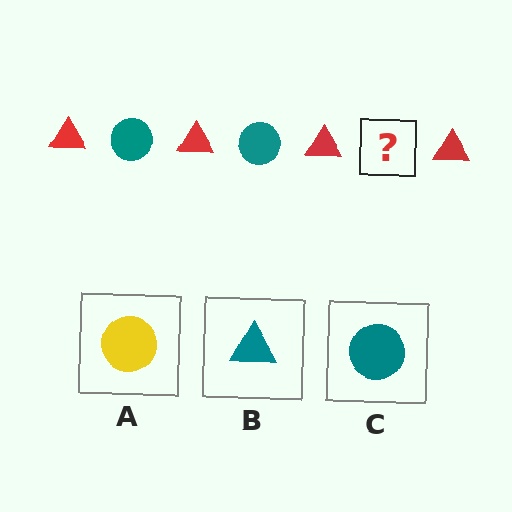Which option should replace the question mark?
Option C.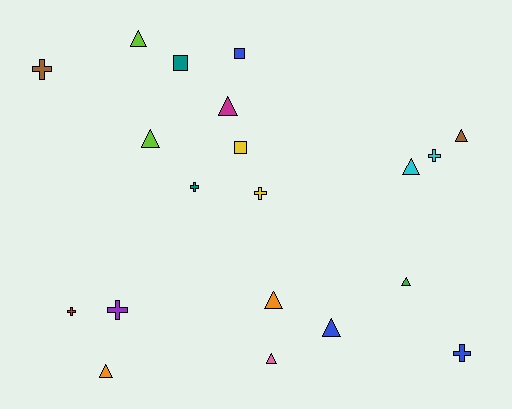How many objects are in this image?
There are 20 objects.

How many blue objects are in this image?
There are 3 blue objects.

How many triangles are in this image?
There are 10 triangles.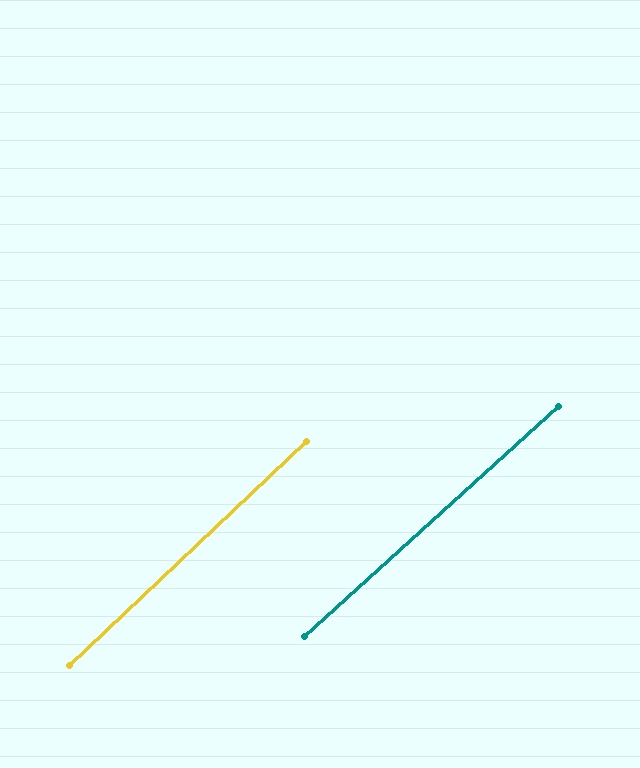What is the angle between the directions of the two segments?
Approximately 1 degree.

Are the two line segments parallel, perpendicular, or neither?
Parallel — their directions differ by only 1.2°.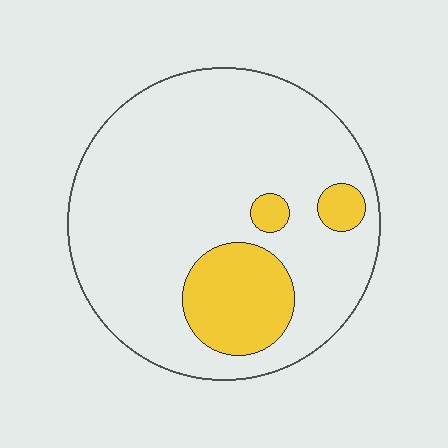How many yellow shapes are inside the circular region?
3.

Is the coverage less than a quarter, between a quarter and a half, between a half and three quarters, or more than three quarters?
Less than a quarter.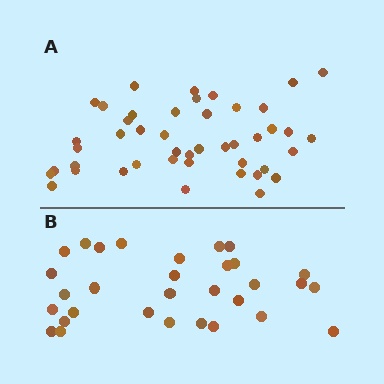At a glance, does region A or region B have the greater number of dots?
Region A (the top region) has more dots.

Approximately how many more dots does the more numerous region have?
Region A has approximately 15 more dots than region B.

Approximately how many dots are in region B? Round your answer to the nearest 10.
About 30 dots. (The exact count is 31, which rounds to 30.)